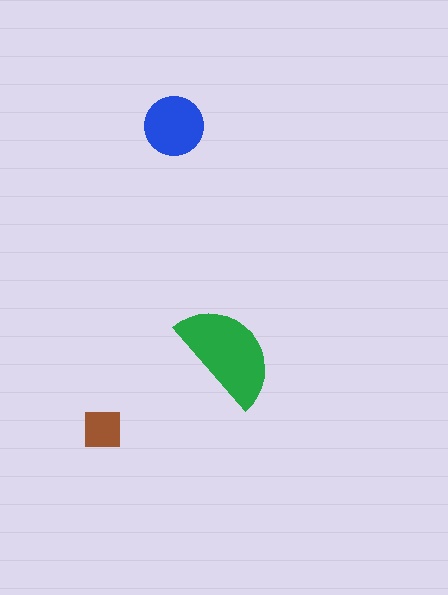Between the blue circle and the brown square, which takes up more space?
The blue circle.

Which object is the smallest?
The brown square.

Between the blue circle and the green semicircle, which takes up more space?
The green semicircle.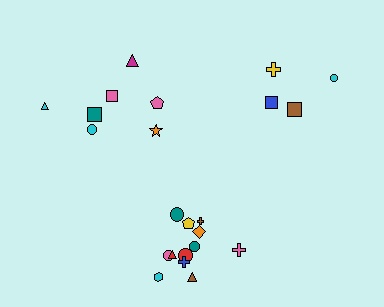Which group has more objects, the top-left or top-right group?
The top-left group.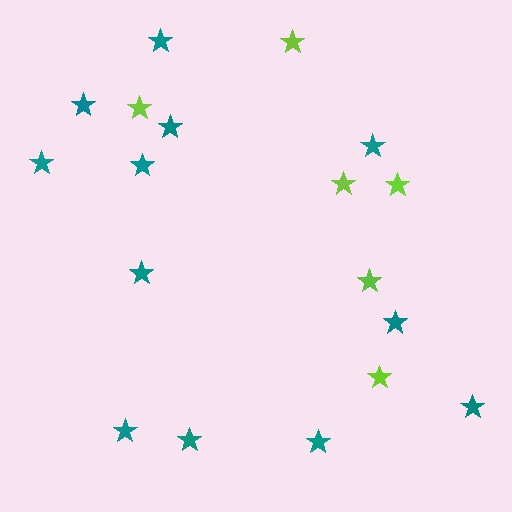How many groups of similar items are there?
There are 2 groups: one group of teal stars (12) and one group of lime stars (6).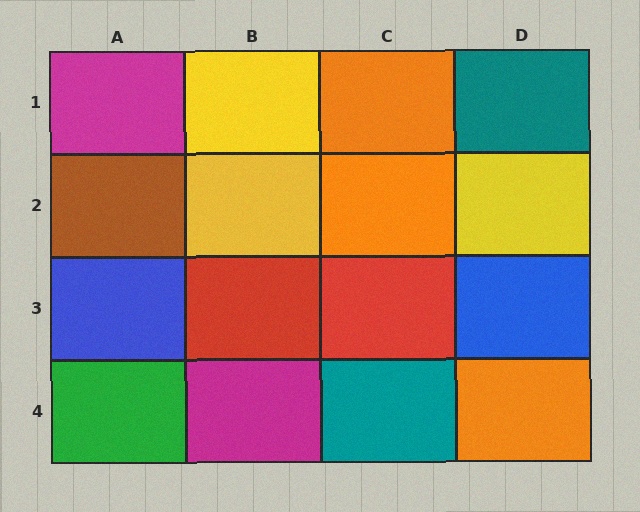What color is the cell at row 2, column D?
Yellow.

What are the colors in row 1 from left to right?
Magenta, yellow, orange, teal.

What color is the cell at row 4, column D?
Orange.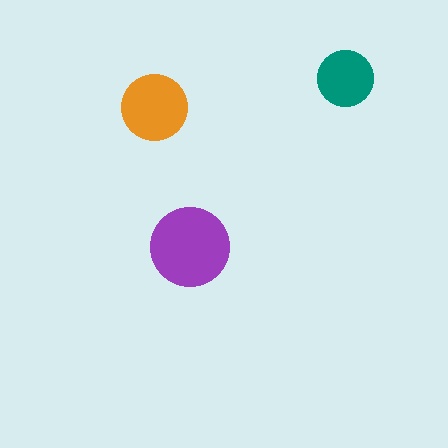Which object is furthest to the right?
The teal circle is rightmost.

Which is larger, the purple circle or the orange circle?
The purple one.